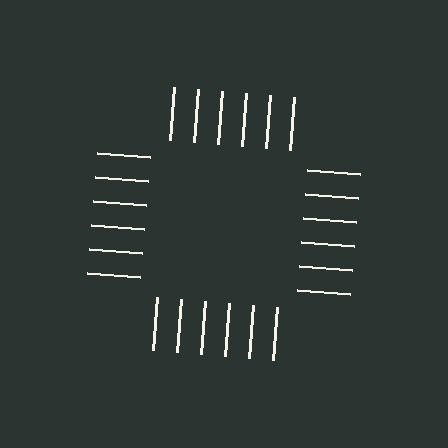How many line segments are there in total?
24 — 6 along each of the 4 edges.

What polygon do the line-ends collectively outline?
An illusory square — the line segments terminate on its edges but no continuous stroke is drawn.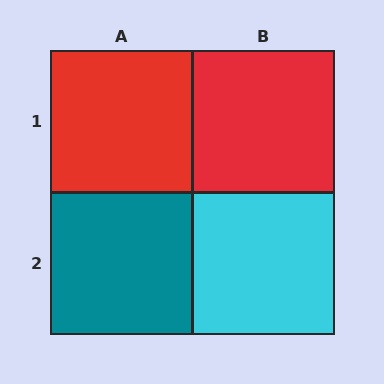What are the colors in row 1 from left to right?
Red, red.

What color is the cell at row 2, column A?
Teal.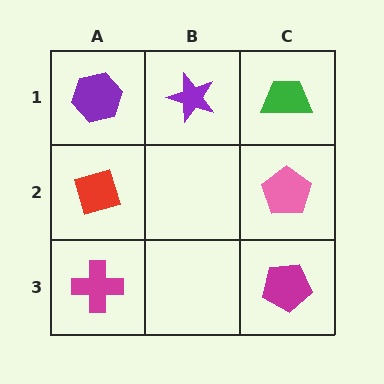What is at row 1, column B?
A purple star.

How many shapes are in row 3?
2 shapes.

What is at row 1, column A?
A purple hexagon.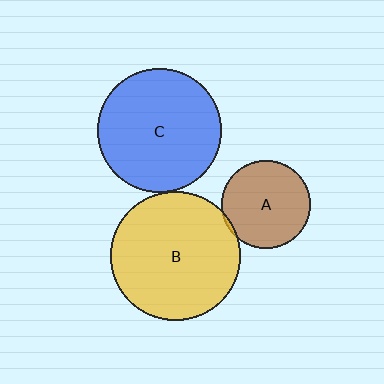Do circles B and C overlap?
Yes.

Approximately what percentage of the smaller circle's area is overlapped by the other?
Approximately 5%.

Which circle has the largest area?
Circle B (yellow).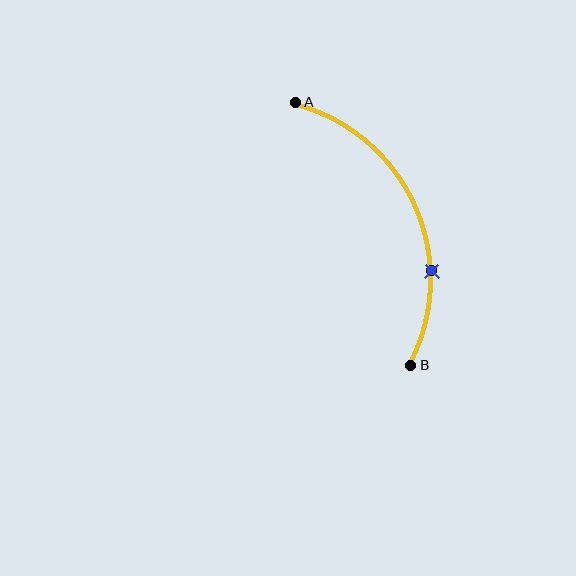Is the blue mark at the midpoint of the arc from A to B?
No. The blue mark lies on the arc but is closer to endpoint B. The arc midpoint would be at the point on the curve equidistant along the arc from both A and B.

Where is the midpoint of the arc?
The arc midpoint is the point on the curve farthest from the straight line joining A and B. It sits to the right of that line.